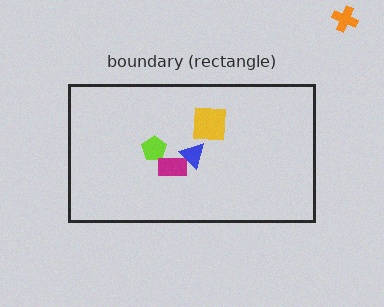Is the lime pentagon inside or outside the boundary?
Inside.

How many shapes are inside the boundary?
4 inside, 1 outside.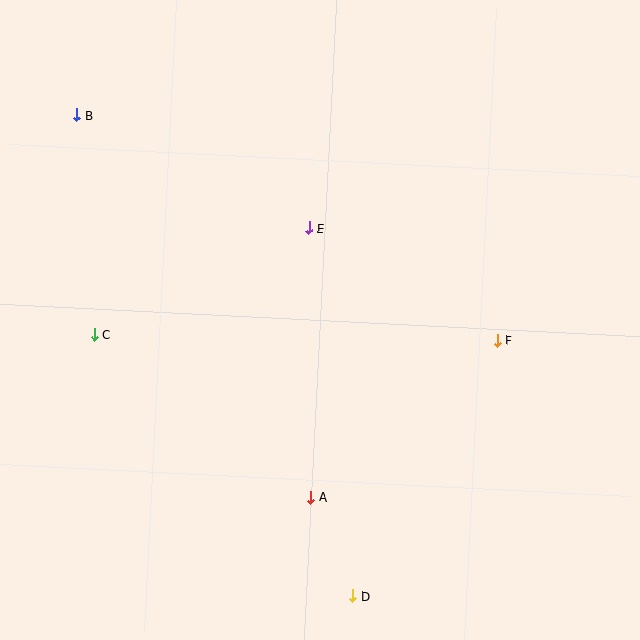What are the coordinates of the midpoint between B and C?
The midpoint between B and C is at (85, 225).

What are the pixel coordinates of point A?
Point A is at (311, 497).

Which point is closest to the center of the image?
Point E at (309, 228) is closest to the center.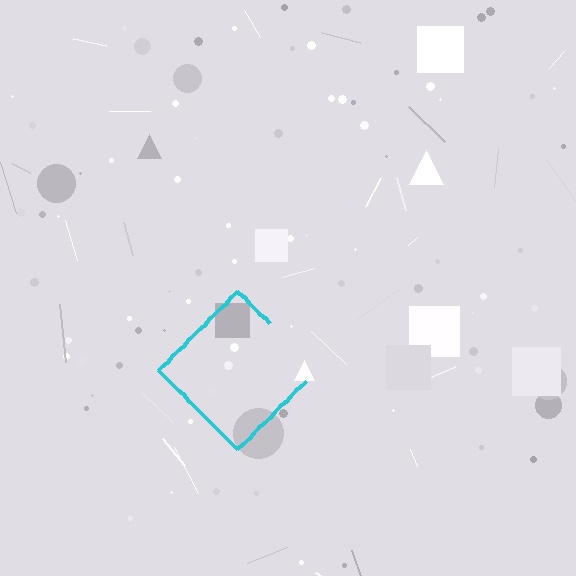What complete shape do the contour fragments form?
The contour fragments form a diamond.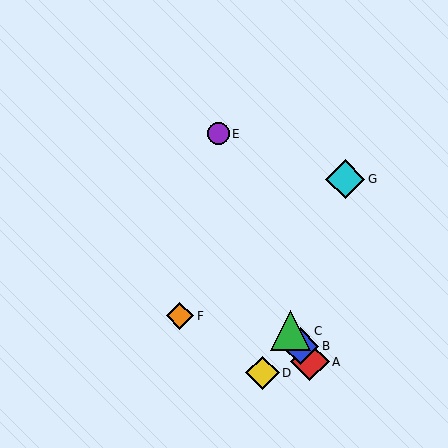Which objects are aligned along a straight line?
Objects A, B, C are aligned along a straight line.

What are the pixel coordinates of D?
Object D is at (262, 373).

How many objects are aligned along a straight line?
3 objects (A, B, C) are aligned along a straight line.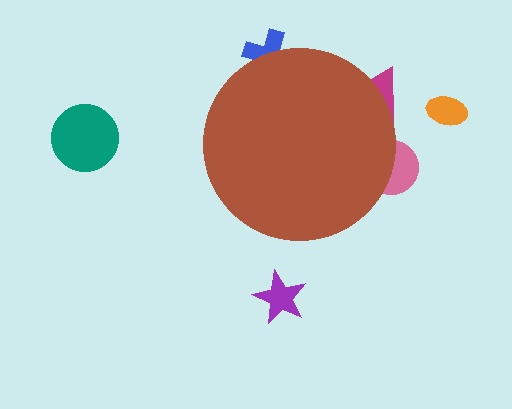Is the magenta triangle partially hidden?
Yes, the magenta triangle is partially hidden behind the brown circle.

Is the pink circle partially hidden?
Yes, the pink circle is partially hidden behind the brown circle.